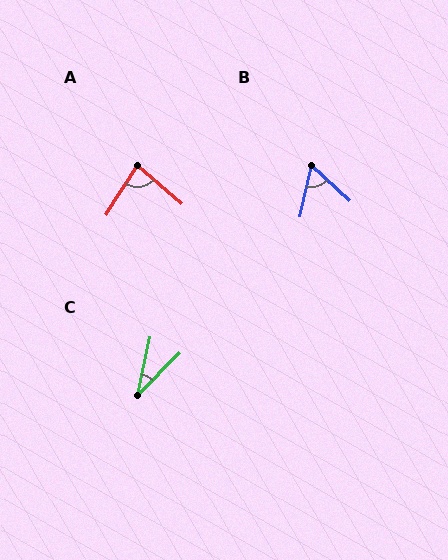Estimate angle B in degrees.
Approximately 60 degrees.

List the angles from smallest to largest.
C (33°), B (60°), A (82°).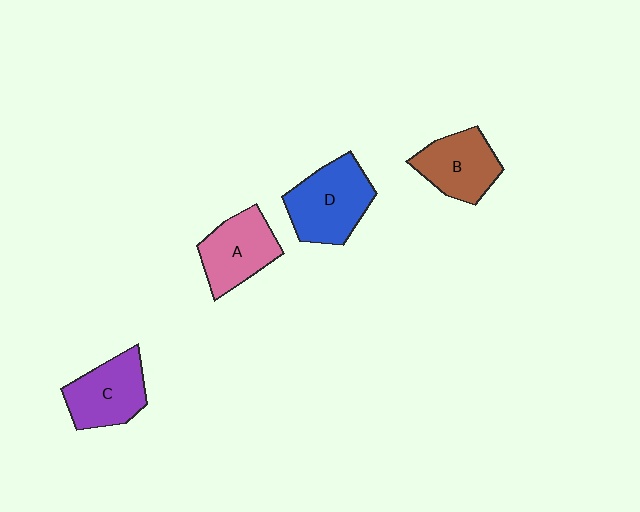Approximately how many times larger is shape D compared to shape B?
Approximately 1.2 times.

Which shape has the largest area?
Shape D (blue).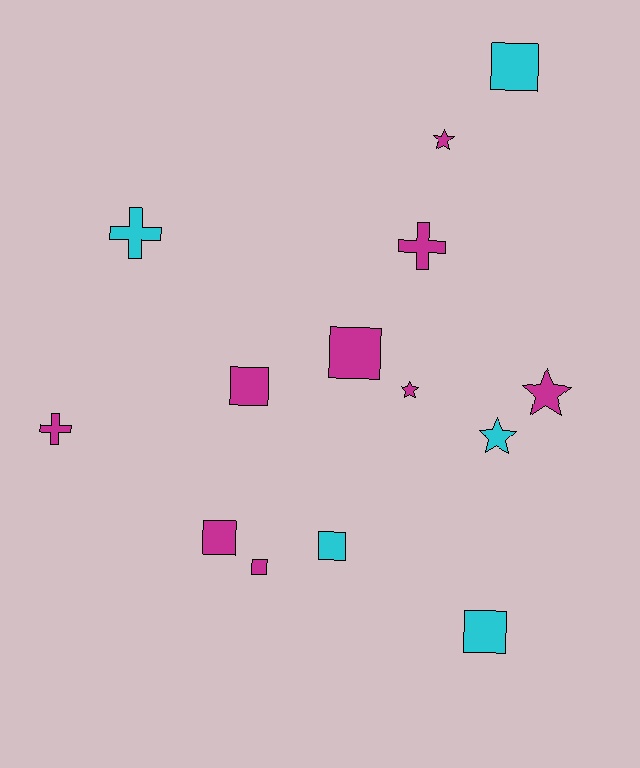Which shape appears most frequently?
Square, with 7 objects.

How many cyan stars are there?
There is 1 cyan star.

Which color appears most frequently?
Magenta, with 9 objects.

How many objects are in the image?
There are 14 objects.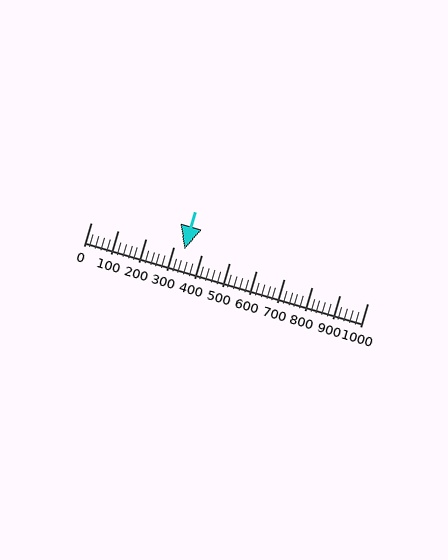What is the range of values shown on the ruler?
The ruler shows values from 0 to 1000.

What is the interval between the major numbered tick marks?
The major tick marks are spaced 100 units apart.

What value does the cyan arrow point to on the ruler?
The cyan arrow points to approximately 339.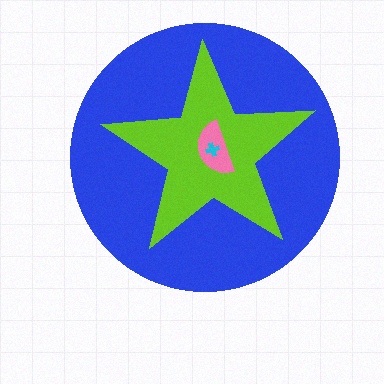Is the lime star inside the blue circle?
Yes.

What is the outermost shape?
The blue circle.